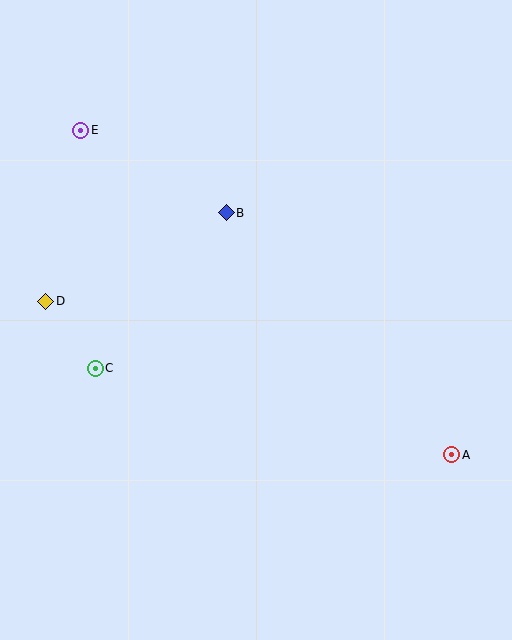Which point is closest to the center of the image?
Point B at (226, 213) is closest to the center.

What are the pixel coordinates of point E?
Point E is at (81, 130).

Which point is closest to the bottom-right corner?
Point A is closest to the bottom-right corner.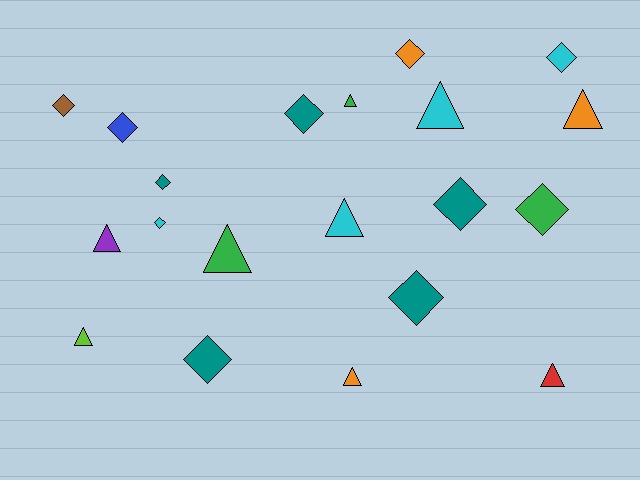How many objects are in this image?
There are 20 objects.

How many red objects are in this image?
There is 1 red object.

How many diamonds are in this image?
There are 11 diamonds.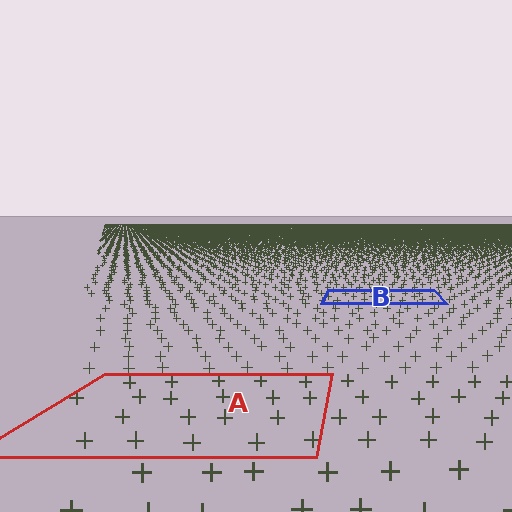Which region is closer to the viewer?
Region A is closer. The texture elements there are larger and more spread out.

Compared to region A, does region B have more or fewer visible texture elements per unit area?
Region B has more texture elements per unit area — they are packed more densely because it is farther away.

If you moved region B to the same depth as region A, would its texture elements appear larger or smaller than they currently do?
They would appear larger. At a closer depth, the same texture elements are projected at a bigger on-screen size.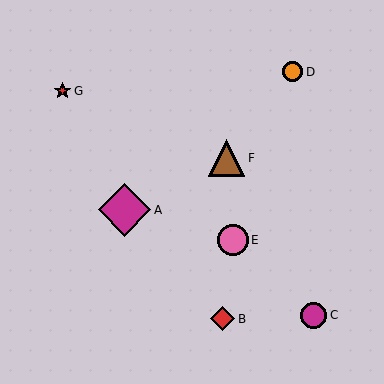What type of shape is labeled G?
Shape G is a red star.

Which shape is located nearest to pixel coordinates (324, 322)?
The magenta circle (labeled C) at (313, 315) is nearest to that location.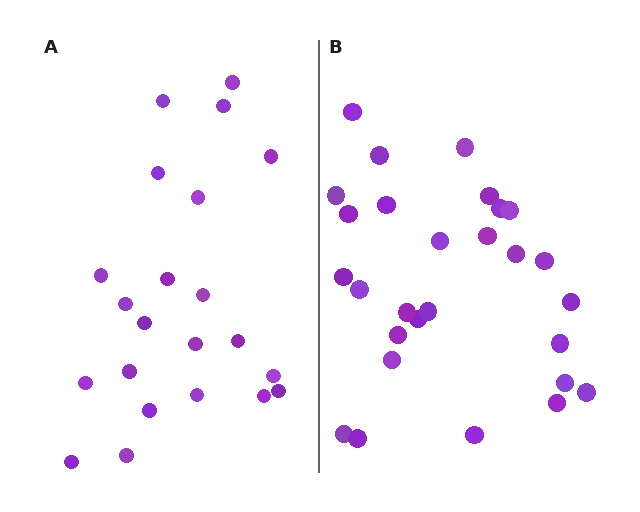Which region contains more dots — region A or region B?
Region B (the right region) has more dots.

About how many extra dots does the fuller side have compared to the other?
Region B has about 6 more dots than region A.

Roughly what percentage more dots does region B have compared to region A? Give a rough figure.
About 25% more.